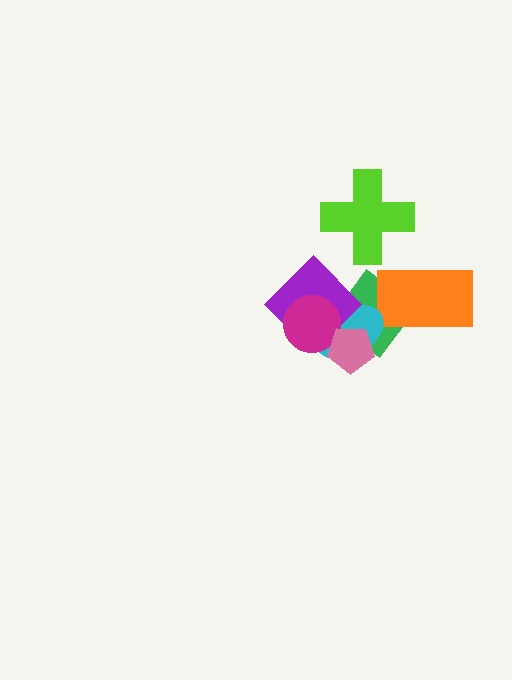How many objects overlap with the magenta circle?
3 objects overlap with the magenta circle.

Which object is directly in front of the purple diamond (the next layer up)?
The magenta circle is directly in front of the purple diamond.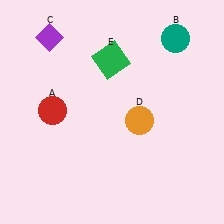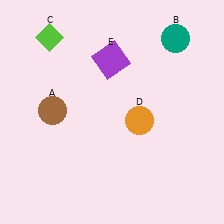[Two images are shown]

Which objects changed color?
A changed from red to brown. C changed from purple to lime. E changed from green to purple.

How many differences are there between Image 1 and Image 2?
There are 3 differences between the two images.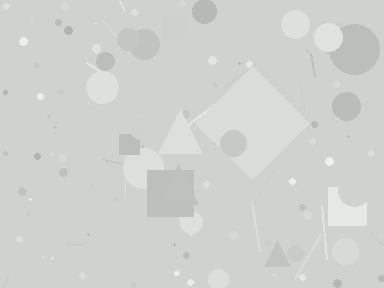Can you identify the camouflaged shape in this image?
The camouflaged shape is a diamond.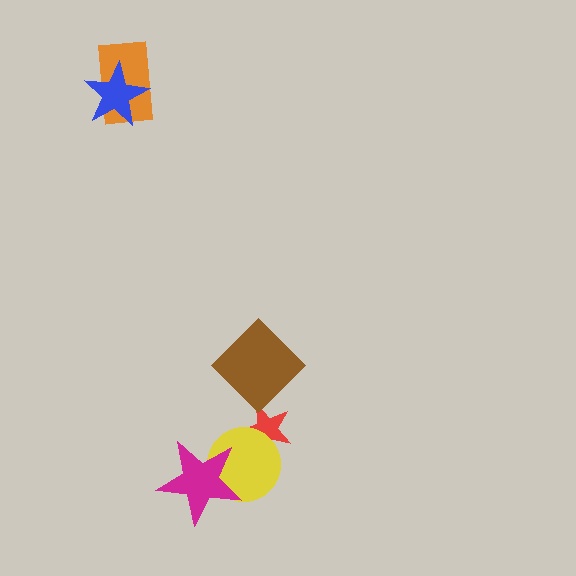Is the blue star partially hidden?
No, no other shape covers it.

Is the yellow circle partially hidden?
Yes, it is partially covered by another shape.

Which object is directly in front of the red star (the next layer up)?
The yellow circle is directly in front of the red star.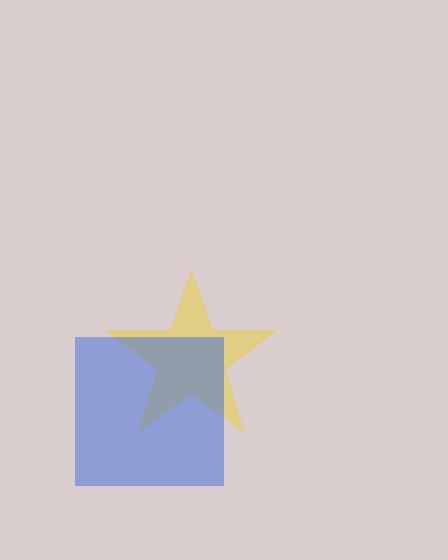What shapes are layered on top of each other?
The layered shapes are: a yellow star, a blue square.